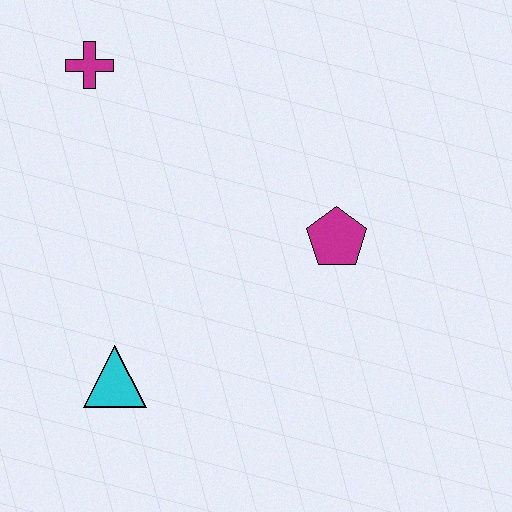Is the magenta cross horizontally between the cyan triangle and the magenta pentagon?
No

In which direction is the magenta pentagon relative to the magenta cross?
The magenta pentagon is to the right of the magenta cross.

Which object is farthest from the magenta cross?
The cyan triangle is farthest from the magenta cross.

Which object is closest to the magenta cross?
The magenta pentagon is closest to the magenta cross.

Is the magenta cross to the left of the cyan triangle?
Yes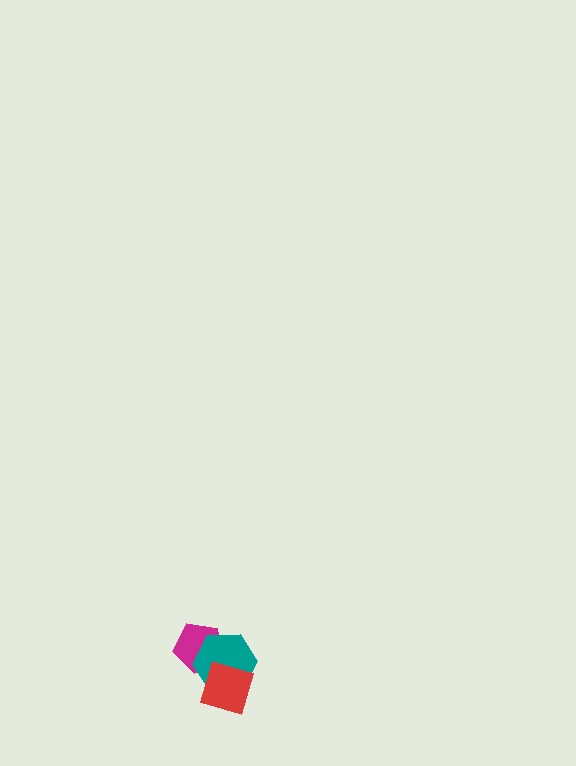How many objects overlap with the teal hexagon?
2 objects overlap with the teal hexagon.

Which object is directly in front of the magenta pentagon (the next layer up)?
The teal hexagon is directly in front of the magenta pentagon.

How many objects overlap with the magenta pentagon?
2 objects overlap with the magenta pentagon.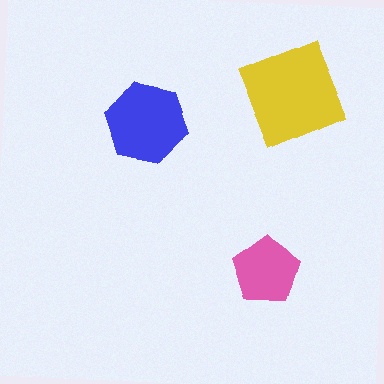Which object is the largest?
The yellow diamond.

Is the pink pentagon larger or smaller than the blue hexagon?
Smaller.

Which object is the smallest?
The pink pentagon.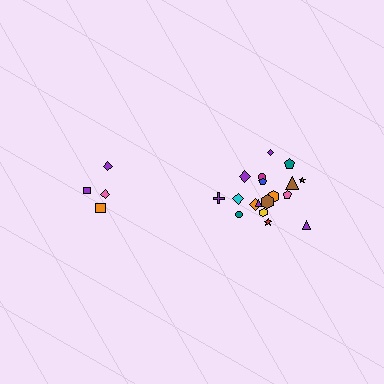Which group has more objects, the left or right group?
The right group.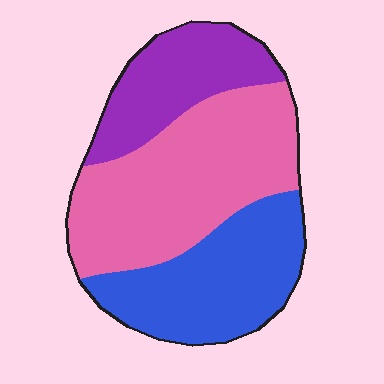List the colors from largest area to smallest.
From largest to smallest: pink, blue, purple.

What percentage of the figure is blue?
Blue covers roughly 30% of the figure.